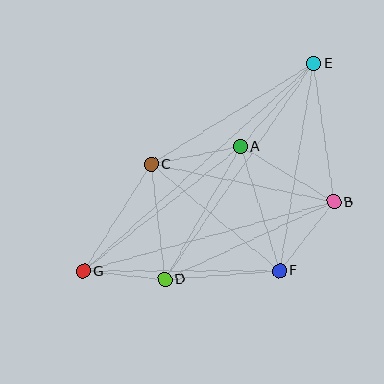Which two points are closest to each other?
Points D and G are closest to each other.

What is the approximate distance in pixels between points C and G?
The distance between C and G is approximately 126 pixels.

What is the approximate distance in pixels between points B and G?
The distance between B and G is approximately 260 pixels.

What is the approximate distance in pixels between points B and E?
The distance between B and E is approximately 140 pixels.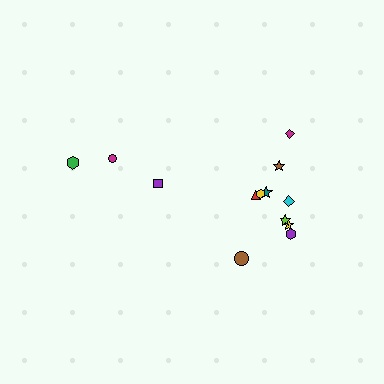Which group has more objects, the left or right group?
The right group.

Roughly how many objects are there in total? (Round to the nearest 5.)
Roughly 15 objects in total.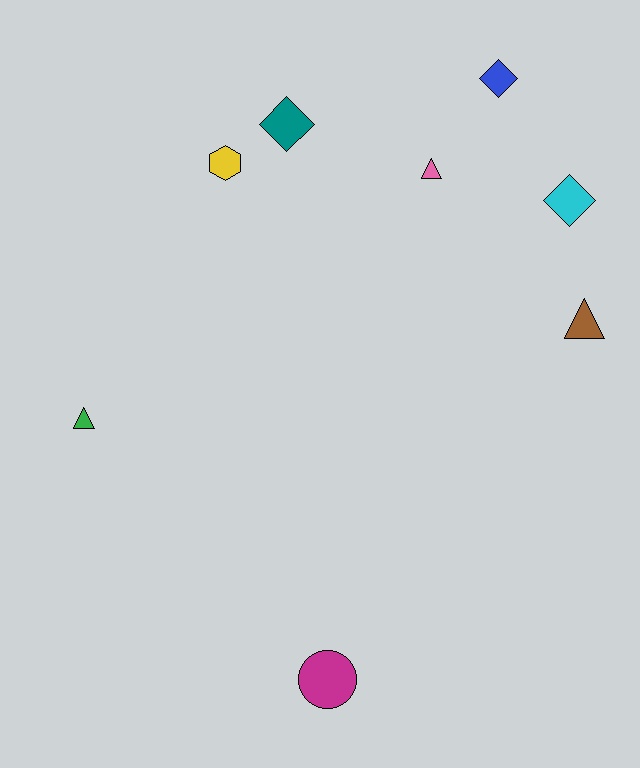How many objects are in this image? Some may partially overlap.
There are 8 objects.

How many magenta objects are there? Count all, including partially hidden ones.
There is 1 magenta object.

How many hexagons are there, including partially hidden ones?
There is 1 hexagon.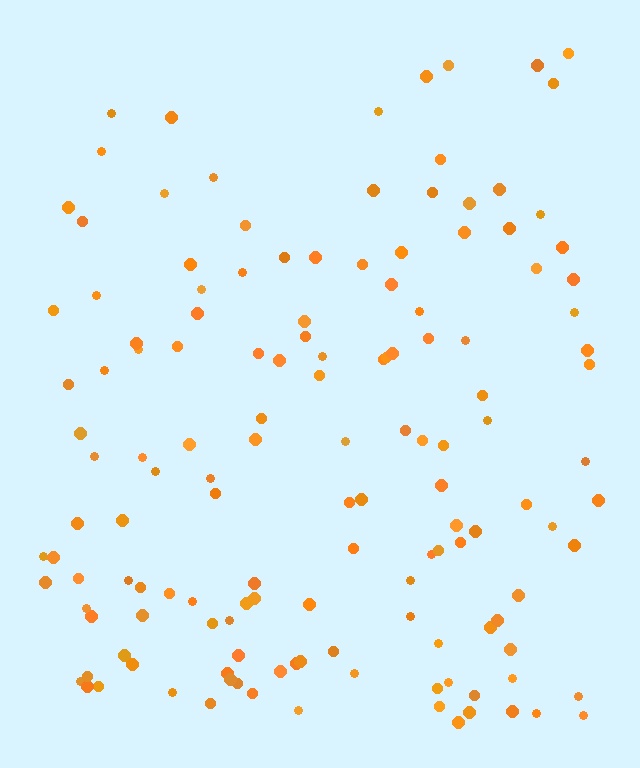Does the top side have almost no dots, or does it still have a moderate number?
Still a moderate number, just noticeably fewer than the bottom.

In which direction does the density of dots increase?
From top to bottom, with the bottom side densest.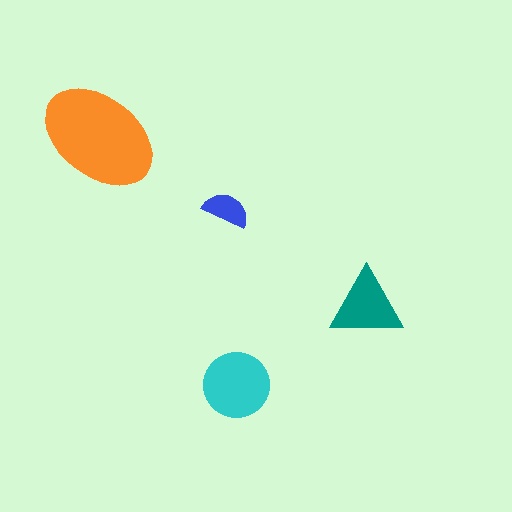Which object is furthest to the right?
The teal triangle is rightmost.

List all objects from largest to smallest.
The orange ellipse, the cyan circle, the teal triangle, the blue semicircle.